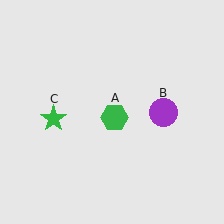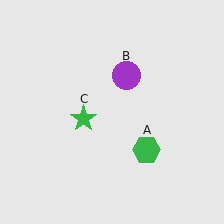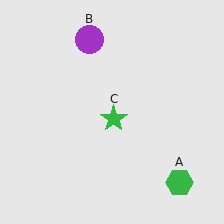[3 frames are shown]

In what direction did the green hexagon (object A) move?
The green hexagon (object A) moved down and to the right.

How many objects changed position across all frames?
3 objects changed position: green hexagon (object A), purple circle (object B), green star (object C).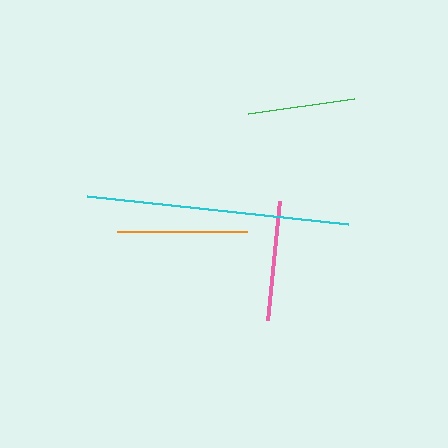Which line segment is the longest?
The cyan line is the longest at approximately 263 pixels.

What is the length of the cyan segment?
The cyan segment is approximately 263 pixels long.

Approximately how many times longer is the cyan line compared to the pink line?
The cyan line is approximately 2.2 times the length of the pink line.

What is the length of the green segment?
The green segment is approximately 107 pixels long.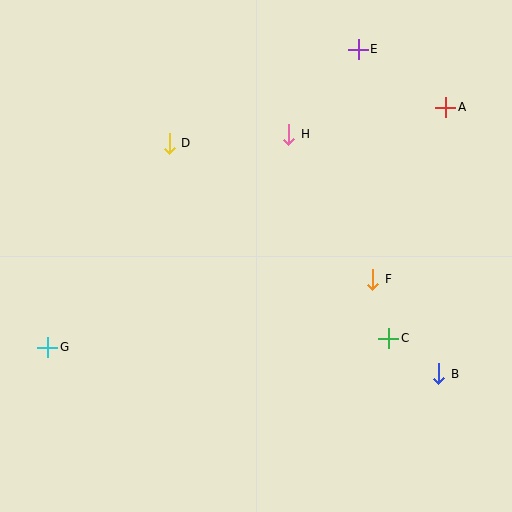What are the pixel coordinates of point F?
Point F is at (373, 279).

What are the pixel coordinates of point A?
Point A is at (446, 107).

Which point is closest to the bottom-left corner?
Point G is closest to the bottom-left corner.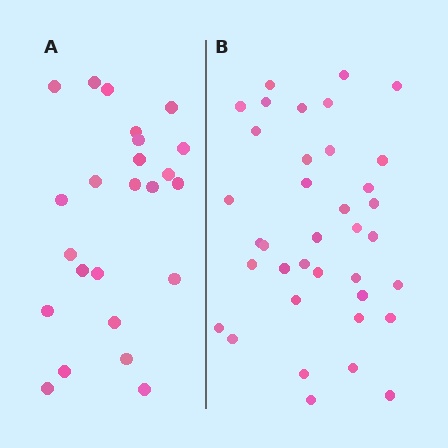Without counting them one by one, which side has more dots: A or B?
Region B (the right region) has more dots.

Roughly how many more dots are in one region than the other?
Region B has approximately 15 more dots than region A.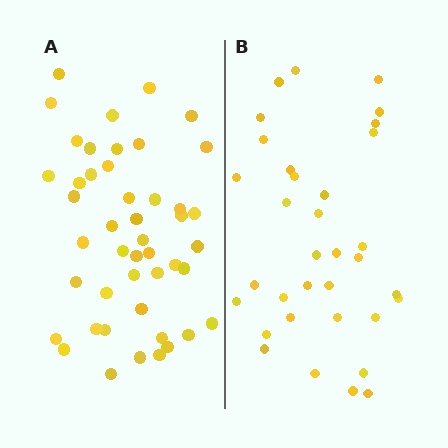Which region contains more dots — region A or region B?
Region A (the left region) has more dots.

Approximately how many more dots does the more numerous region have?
Region A has roughly 12 or so more dots than region B.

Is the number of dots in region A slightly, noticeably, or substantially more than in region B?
Region A has noticeably more, but not dramatically so. The ratio is roughly 1.4 to 1.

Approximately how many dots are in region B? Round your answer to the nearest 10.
About 30 dots. (The exact count is 34, which rounds to 30.)